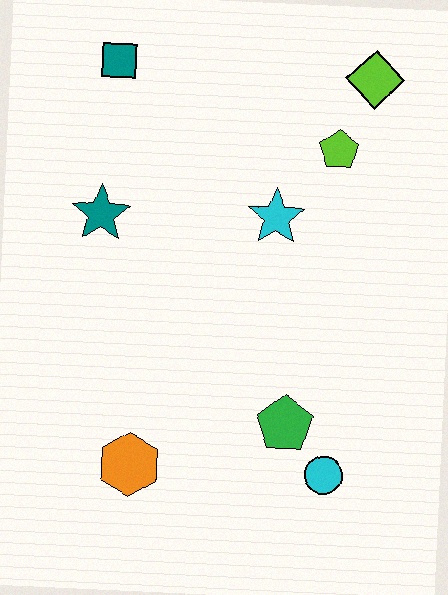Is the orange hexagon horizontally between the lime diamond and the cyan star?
No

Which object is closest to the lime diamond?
The lime pentagon is closest to the lime diamond.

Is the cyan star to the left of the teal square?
No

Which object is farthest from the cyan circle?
The teal square is farthest from the cyan circle.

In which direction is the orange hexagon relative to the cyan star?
The orange hexagon is below the cyan star.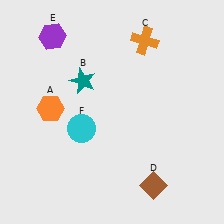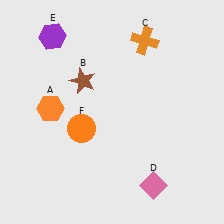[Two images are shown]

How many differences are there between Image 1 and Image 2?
There are 3 differences between the two images.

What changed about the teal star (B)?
In Image 1, B is teal. In Image 2, it changed to brown.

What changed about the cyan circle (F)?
In Image 1, F is cyan. In Image 2, it changed to orange.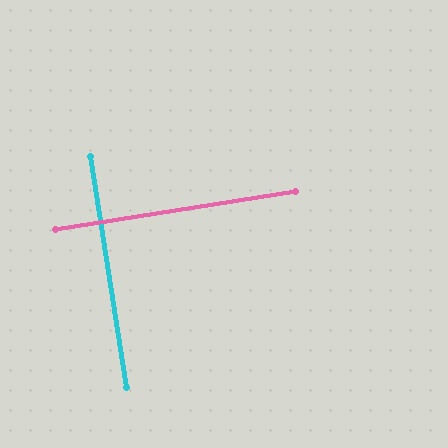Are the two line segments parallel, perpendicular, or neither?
Perpendicular — they meet at approximately 90°.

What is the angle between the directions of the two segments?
Approximately 90 degrees.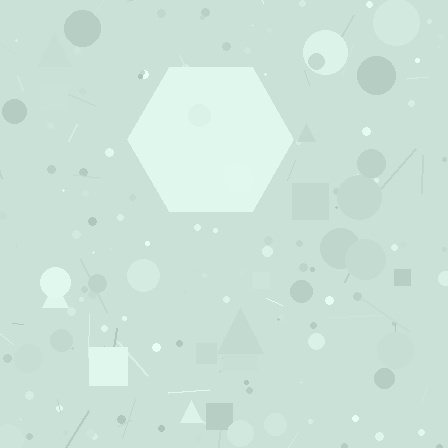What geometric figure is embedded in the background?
A hexagon is embedded in the background.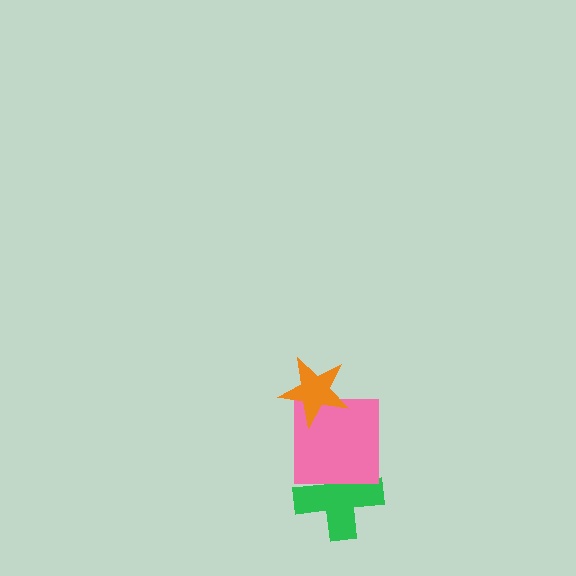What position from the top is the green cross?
The green cross is 3rd from the top.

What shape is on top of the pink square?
The orange star is on top of the pink square.